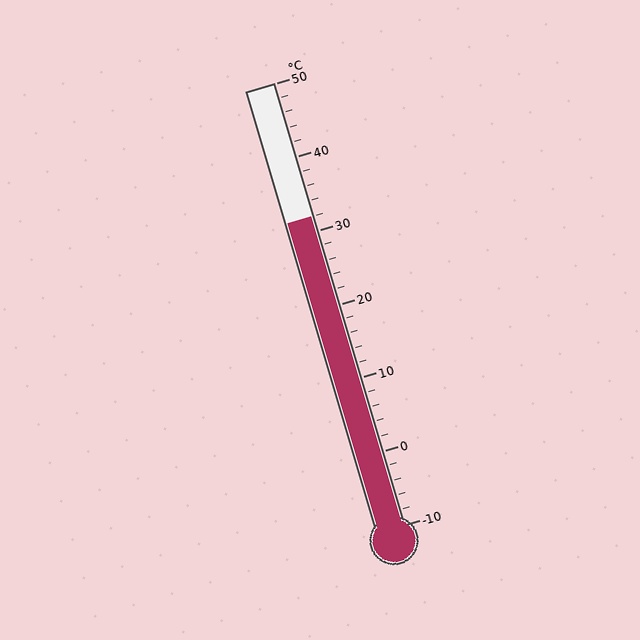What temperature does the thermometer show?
The thermometer shows approximately 32°C.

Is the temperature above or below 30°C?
The temperature is above 30°C.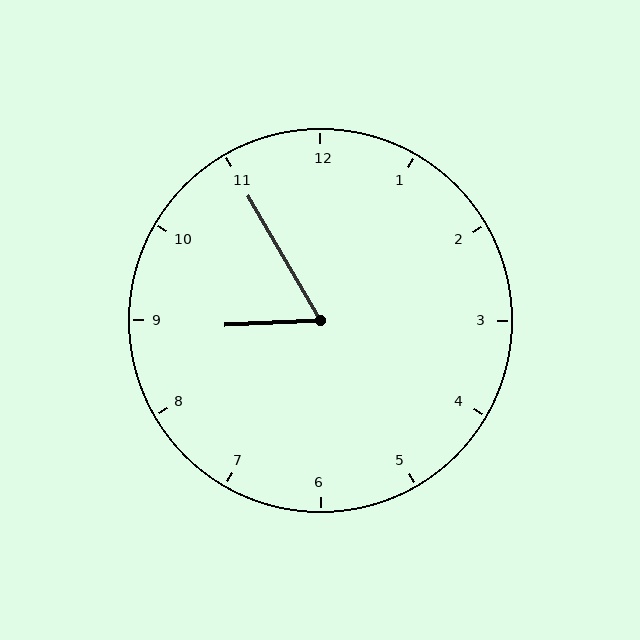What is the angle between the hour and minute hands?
Approximately 62 degrees.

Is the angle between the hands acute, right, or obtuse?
It is acute.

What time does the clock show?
8:55.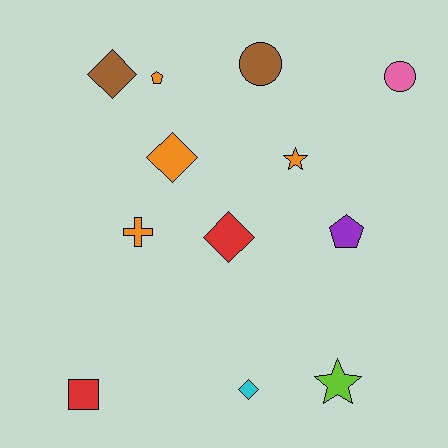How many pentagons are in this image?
There are 2 pentagons.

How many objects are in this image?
There are 12 objects.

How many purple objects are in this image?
There is 1 purple object.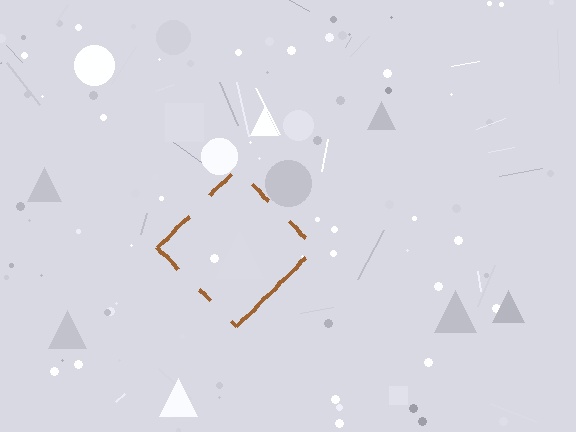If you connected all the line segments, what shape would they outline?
They would outline a diamond.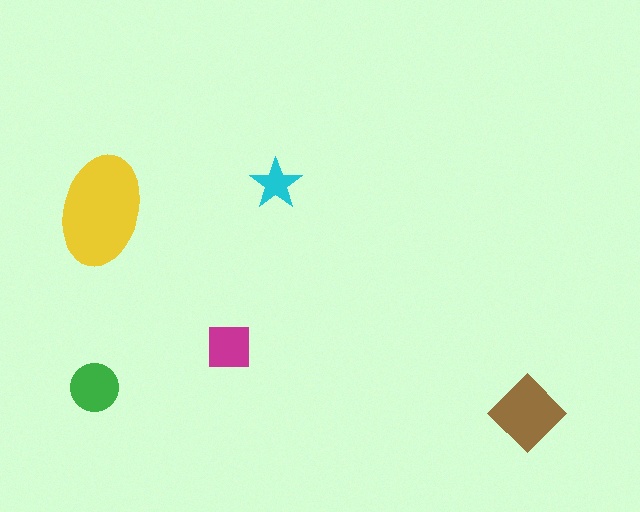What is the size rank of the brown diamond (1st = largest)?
2nd.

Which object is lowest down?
The brown diamond is bottommost.